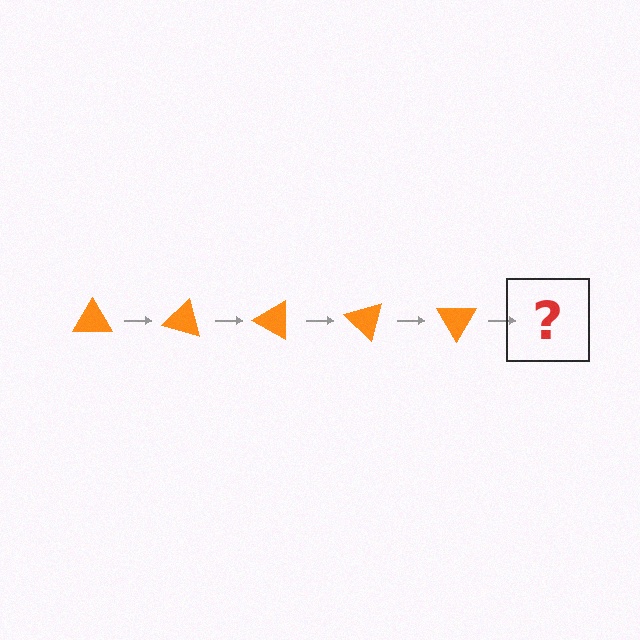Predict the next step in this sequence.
The next step is an orange triangle rotated 75 degrees.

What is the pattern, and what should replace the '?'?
The pattern is that the triangle rotates 15 degrees each step. The '?' should be an orange triangle rotated 75 degrees.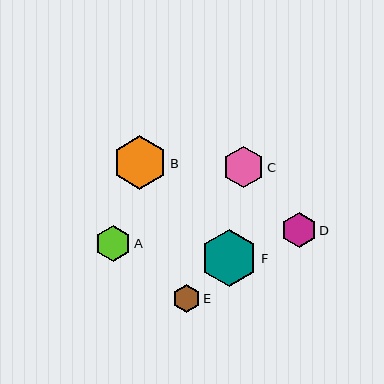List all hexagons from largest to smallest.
From largest to smallest: F, B, C, A, D, E.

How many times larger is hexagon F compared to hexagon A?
Hexagon F is approximately 1.6 times the size of hexagon A.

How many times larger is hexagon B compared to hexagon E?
Hexagon B is approximately 1.9 times the size of hexagon E.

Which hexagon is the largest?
Hexagon F is the largest with a size of approximately 57 pixels.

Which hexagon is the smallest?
Hexagon E is the smallest with a size of approximately 28 pixels.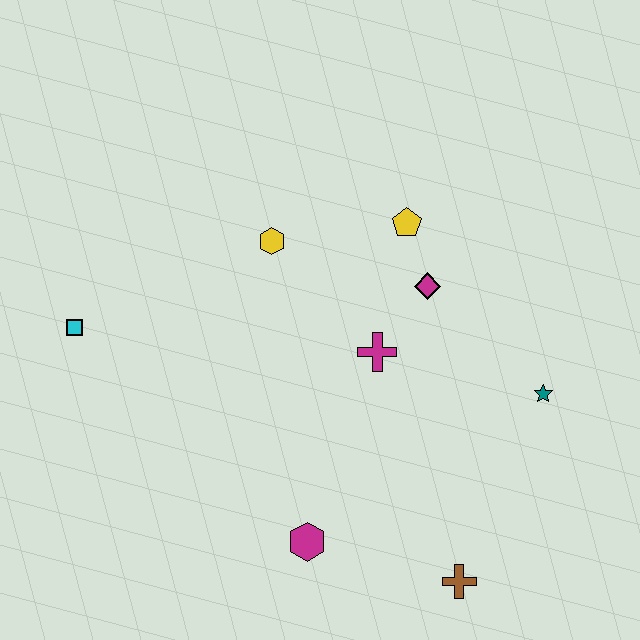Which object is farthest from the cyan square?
The teal star is farthest from the cyan square.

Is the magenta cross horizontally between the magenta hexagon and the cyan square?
No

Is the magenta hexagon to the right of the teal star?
No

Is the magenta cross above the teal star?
Yes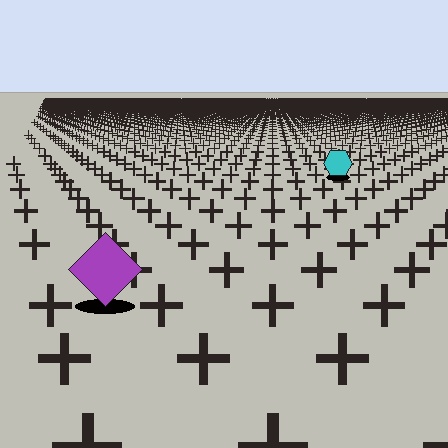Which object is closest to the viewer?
The purple diamond is closest. The texture marks near it are larger and more spread out.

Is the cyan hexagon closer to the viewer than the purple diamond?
No. The purple diamond is closer — you can tell from the texture gradient: the ground texture is coarser near it.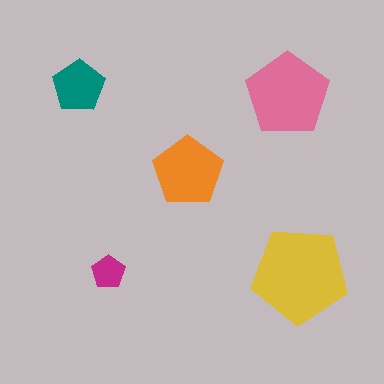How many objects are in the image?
There are 5 objects in the image.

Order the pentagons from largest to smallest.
the yellow one, the pink one, the orange one, the teal one, the magenta one.